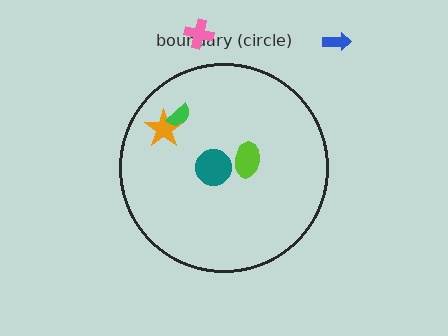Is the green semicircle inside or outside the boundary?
Inside.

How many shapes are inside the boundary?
4 inside, 2 outside.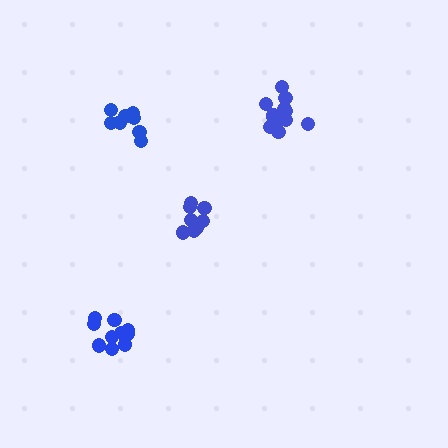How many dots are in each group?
Group 1: 12 dots, Group 2: 11 dots, Group 3: 8 dots, Group 4: 8 dots (39 total).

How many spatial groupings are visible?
There are 4 spatial groupings.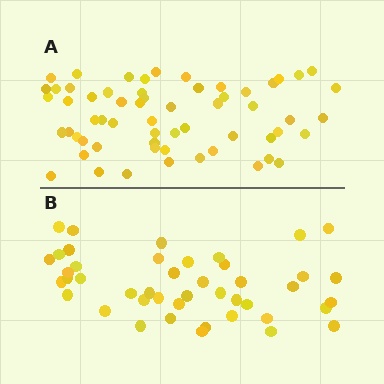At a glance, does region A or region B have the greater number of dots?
Region A (the top region) has more dots.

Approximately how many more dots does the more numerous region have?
Region A has approximately 15 more dots than region B.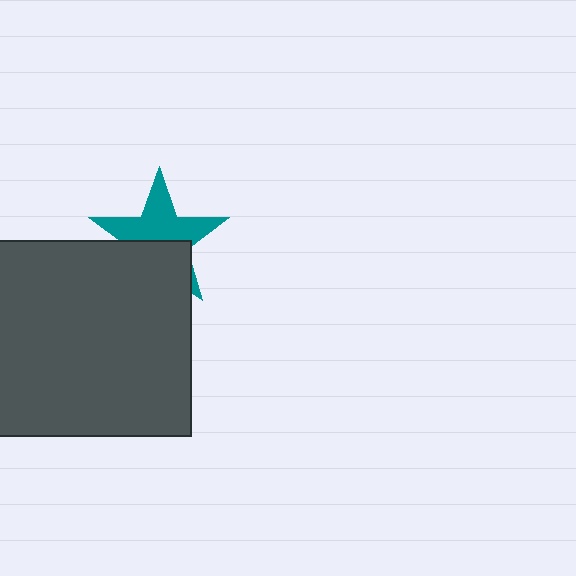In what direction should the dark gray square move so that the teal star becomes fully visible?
The dark gray square should move down. That is the shortest direction to clear the overlap and leave the teal star fully visible.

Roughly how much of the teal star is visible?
About half of it is visible (roughly 56%).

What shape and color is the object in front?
The object in front is a dark gray square.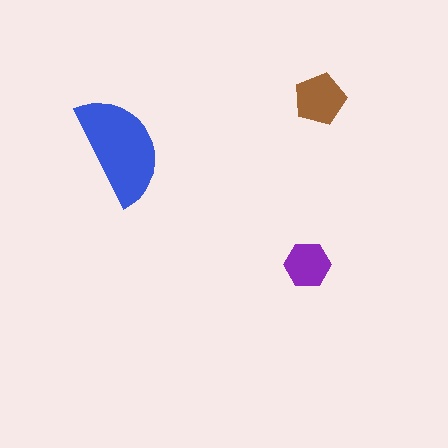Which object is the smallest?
The purple hexagon.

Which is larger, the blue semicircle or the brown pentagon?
The blue semicircle.